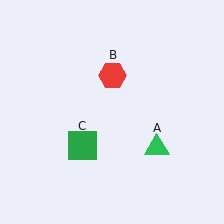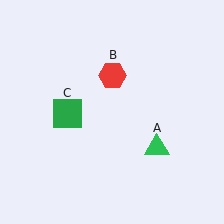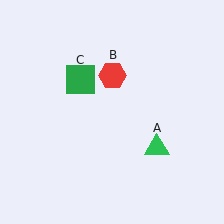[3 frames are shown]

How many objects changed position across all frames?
1 object changed position: green square (object C).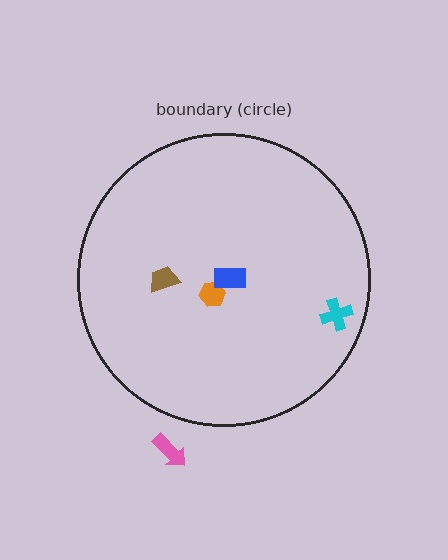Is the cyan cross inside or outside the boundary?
Inside.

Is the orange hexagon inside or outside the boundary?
Inside.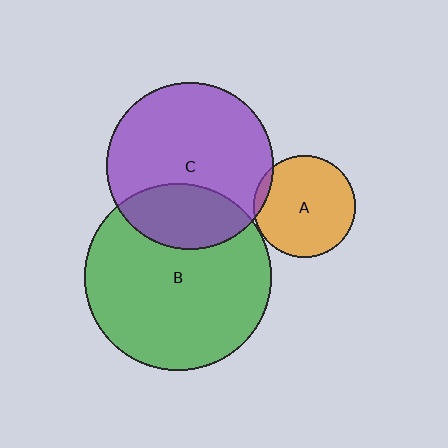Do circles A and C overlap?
Yes.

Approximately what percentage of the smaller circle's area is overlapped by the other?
Approximately 5%.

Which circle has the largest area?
Circle B (green).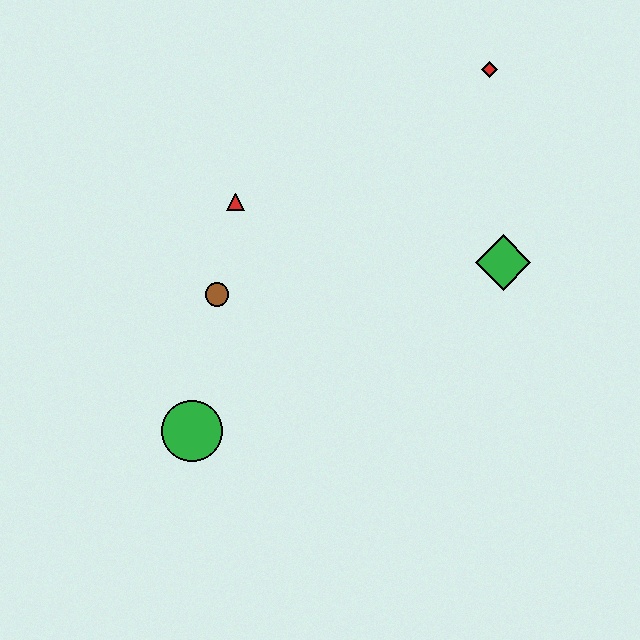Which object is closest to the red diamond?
The green diamond is closest to the red diamond.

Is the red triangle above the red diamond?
No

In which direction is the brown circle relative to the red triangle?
The brown circle is below the red triangle.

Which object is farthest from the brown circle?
The red diamond is farthest from the brown circle.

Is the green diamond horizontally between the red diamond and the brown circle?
No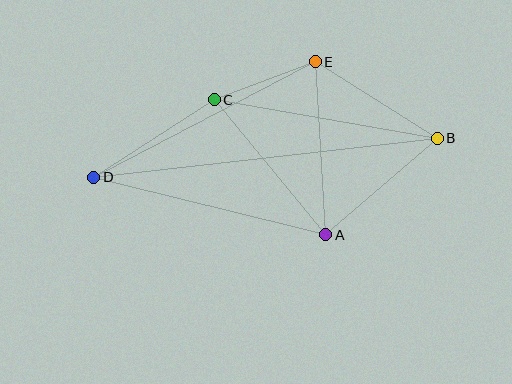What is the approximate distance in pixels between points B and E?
The distance between B and E is approximately 144 pixels.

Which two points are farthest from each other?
Points B and D are farthest from each other.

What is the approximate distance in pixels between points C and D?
The distance between C and D is approximately 143 pixels.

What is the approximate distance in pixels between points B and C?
The distance between B and C is approximately 226 pixels.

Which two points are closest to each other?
Points C and E are closest to each other.